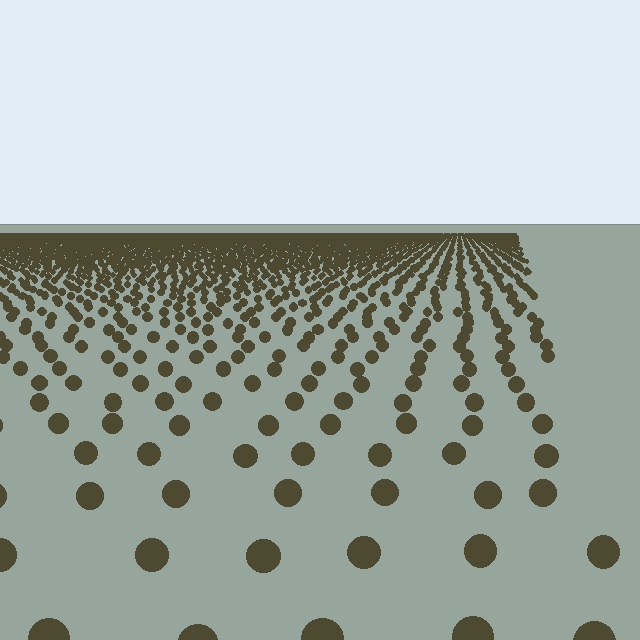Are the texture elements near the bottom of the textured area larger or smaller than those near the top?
Larger. Near the bottom, elements are closer to the viewer and appear at a bigger on-screen size.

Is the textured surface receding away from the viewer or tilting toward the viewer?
The surface is receding away from the viewer. Texture elements get smaller and denser toward the top.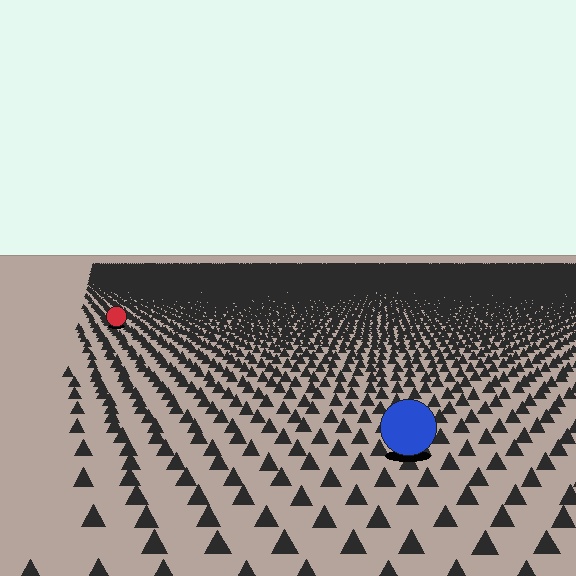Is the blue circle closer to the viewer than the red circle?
Yes. The blue circle is closer — you can tell from the texture gradient: the ground texture is coarser near it.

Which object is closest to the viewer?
The blue circle is closest. The texture marks near it are larger and more spread out.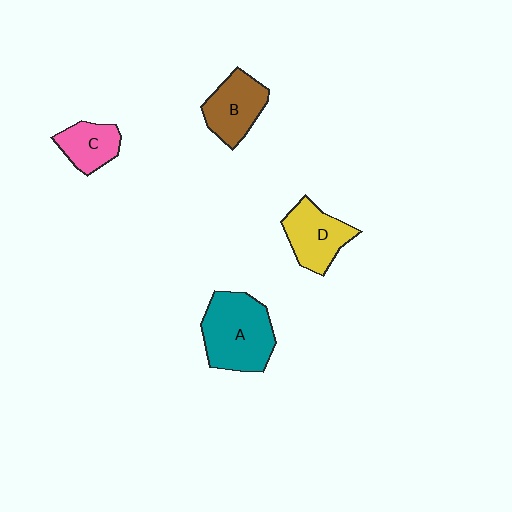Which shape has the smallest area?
Shape C (pink).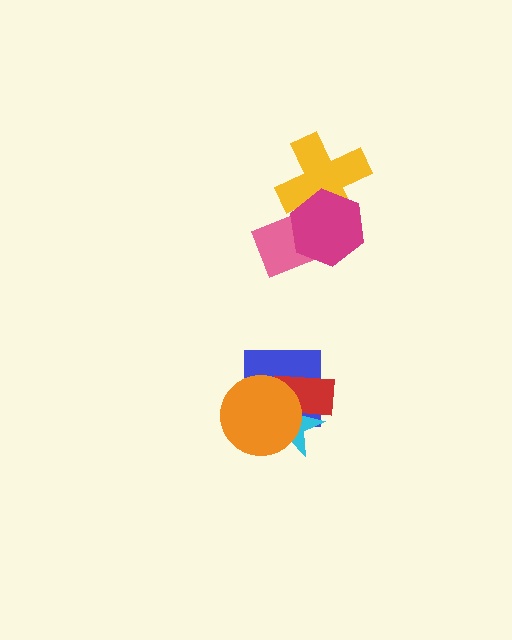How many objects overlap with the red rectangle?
3 objects overlap with the red rectangle.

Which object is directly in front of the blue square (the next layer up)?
The cyan star is directly in front of the blue square.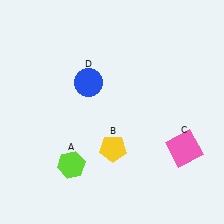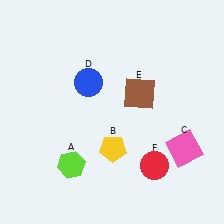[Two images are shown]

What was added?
A brown square (E), a red circle (F) were added in Image 2.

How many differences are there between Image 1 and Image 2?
There are 2 differences between the two images.